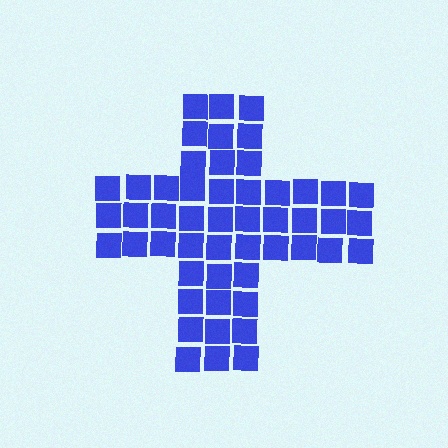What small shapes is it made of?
It is made of small squares.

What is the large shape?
The large shape is a cross.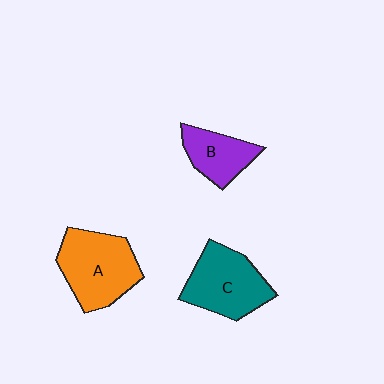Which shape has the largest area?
Shape A (orange).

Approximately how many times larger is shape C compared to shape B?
Approximately 1.6 times.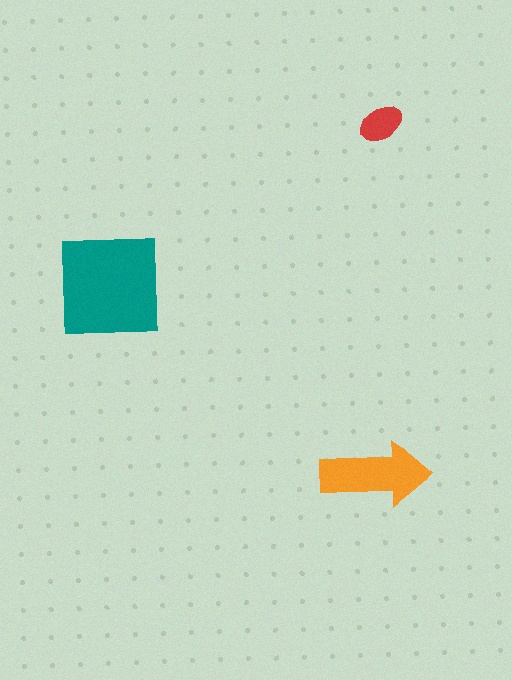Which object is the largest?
The teal square.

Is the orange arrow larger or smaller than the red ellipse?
Larger.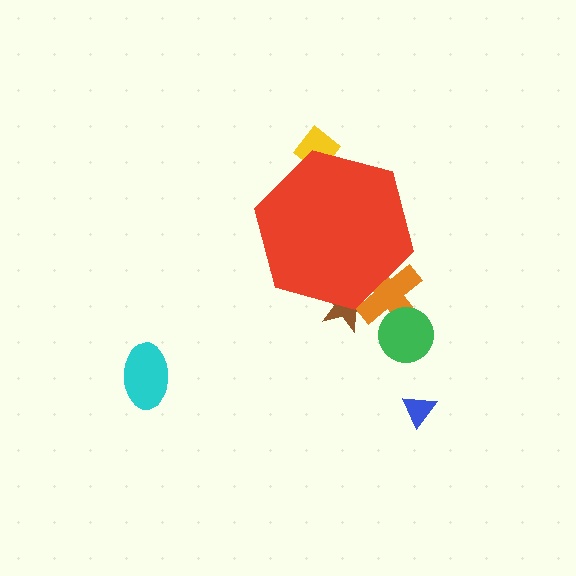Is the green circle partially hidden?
No, the green circle is fully visible.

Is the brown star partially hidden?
Yes, the brown star is partially hidden behind the red hexagon.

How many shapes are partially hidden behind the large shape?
3 shapes are partially hidden.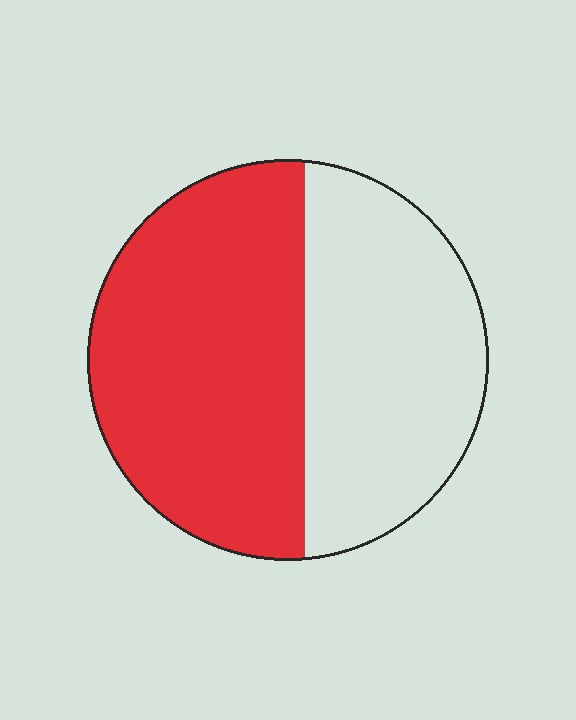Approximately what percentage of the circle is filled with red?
Approximately 55%.